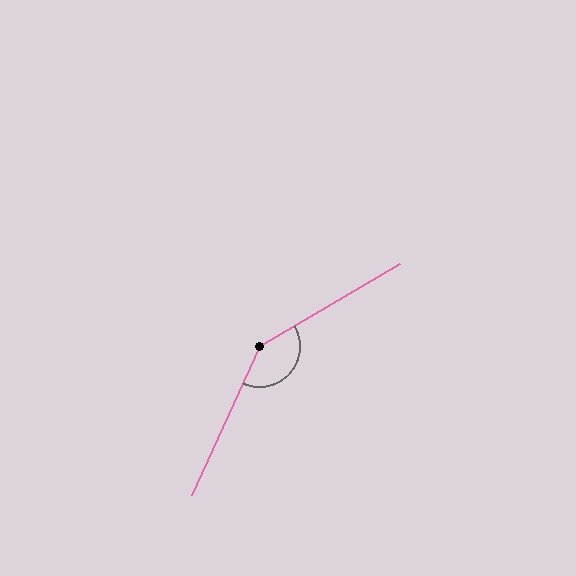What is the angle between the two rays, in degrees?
Approximately 145 degrees.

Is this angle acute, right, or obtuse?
It is obtuse.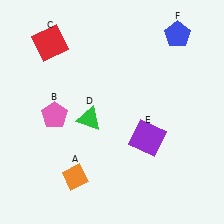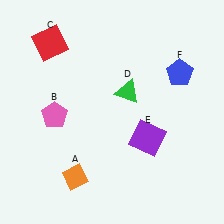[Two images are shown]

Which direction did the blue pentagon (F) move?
The blue pentagon (F) moved down.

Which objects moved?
The objects that moved are: the green triangle (D), the blue pentagon (F).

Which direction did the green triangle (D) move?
The green triangle (D) moved right.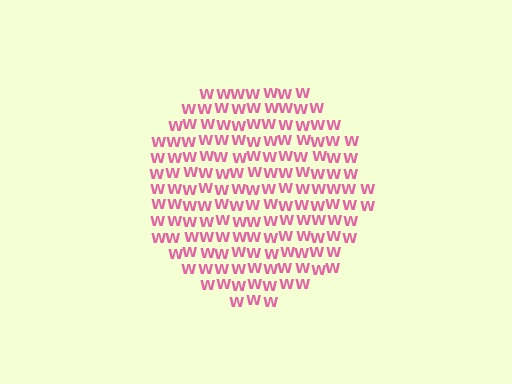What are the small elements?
The small elements are letter W's.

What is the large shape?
The large shape is a circle.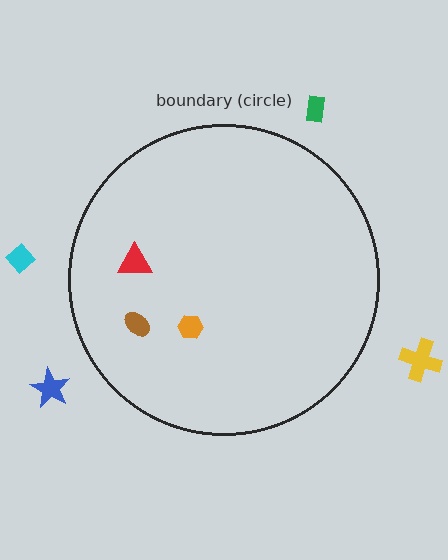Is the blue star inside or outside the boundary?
Outside.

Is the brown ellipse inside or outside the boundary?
Inside.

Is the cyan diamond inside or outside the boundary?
Outside.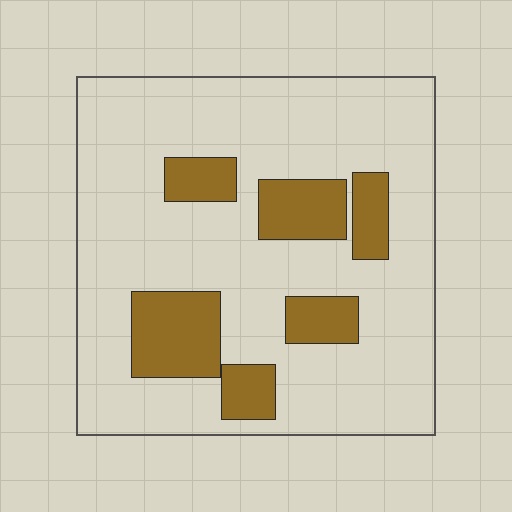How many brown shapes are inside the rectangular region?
6.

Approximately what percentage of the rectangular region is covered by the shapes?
Approximately 20%.